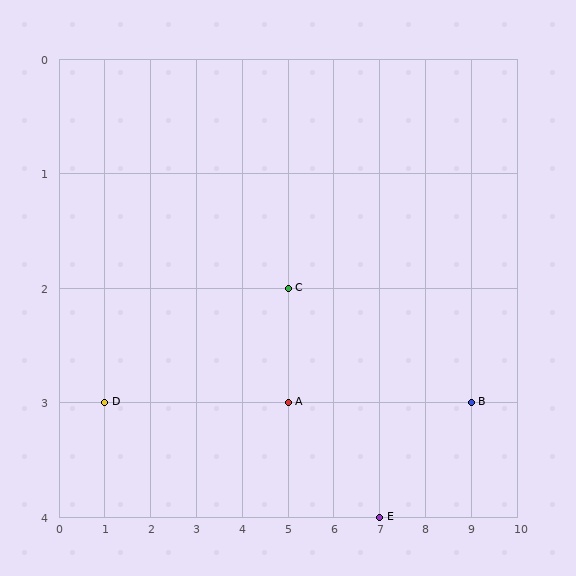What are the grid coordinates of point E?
Point E is at grid coordinates (7, 4).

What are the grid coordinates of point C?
Point C is at grid coordinates (5, 2).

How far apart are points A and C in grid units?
Points A and C are 1 row apart.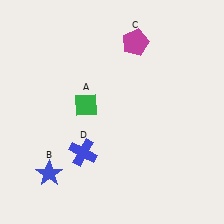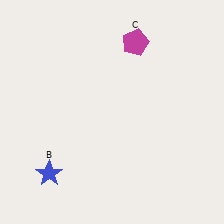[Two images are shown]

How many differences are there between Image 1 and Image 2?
There are 2 differences between the two images.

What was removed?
The blue cross (D), the green diamond (A) were removed in Image 2.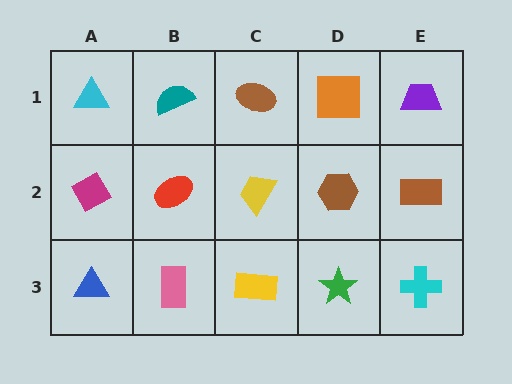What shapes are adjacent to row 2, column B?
A teal semicircle (row 1, column B), a pink rectangle (row 3, column B), a magenta diamond (row 2, column A), a yellow trapezoid (row 2, column C).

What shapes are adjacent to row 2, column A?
A cyan triangle (row 1, column A), a blue triangle (row 3, column A), a red ellipse (row 2, column B).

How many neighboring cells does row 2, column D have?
4.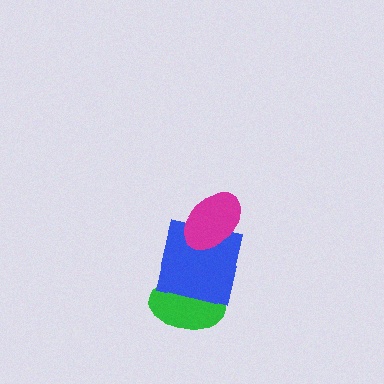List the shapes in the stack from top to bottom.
From top to bottom: the magenta ellipse, the blue square, the green ellipse.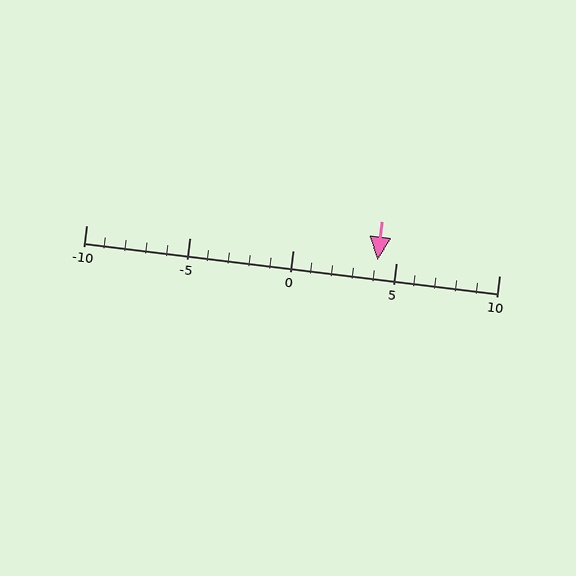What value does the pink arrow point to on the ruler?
The pink arrow points to approximately 4.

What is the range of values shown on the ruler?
The ruler shows values from -10 to 10.